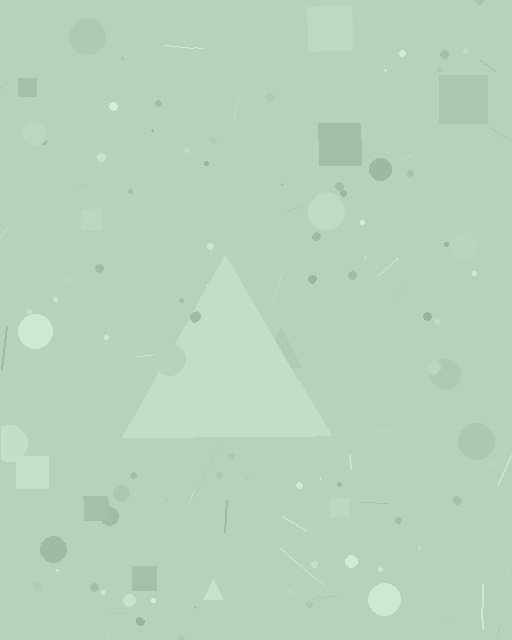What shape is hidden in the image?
A triangle is hidden in the image.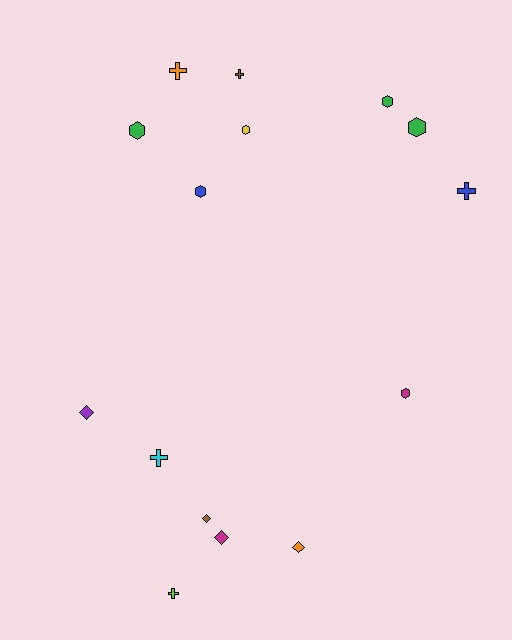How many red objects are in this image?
There are no red objects.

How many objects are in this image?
There are 15 objects.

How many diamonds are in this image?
There are 4 diamonds.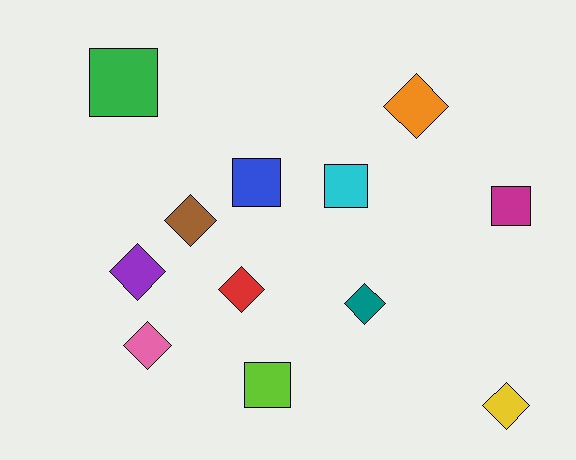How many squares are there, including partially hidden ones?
There are 5 squares.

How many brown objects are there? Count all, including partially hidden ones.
There is 1 brown object.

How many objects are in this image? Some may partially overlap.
There are 12 objects.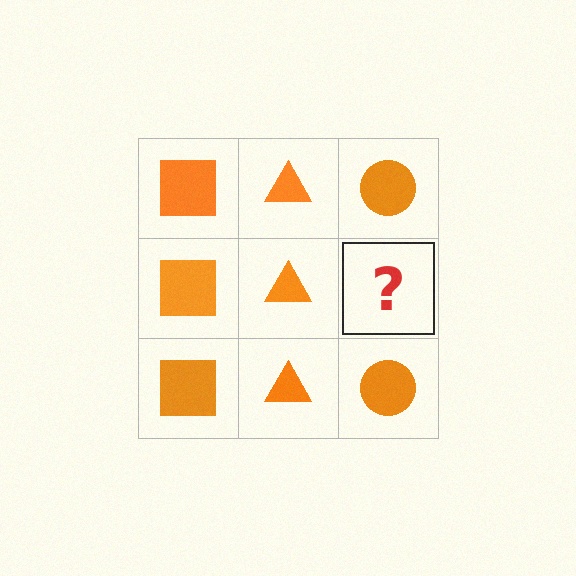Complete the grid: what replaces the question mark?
The question mark should be replaced with an orange circle.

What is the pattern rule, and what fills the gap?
The rule is that each column has a consistent shape. The gap should be filled with an orange circle.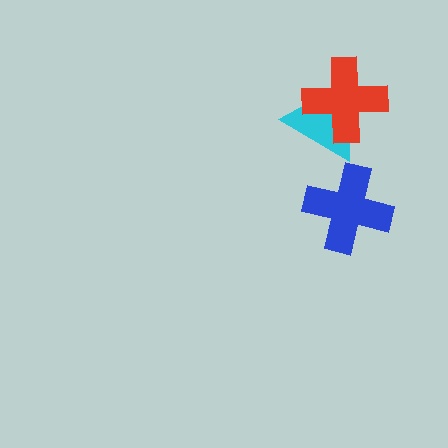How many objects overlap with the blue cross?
0 objects overlap with the blue cross.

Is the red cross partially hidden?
No, no other shape covers it.